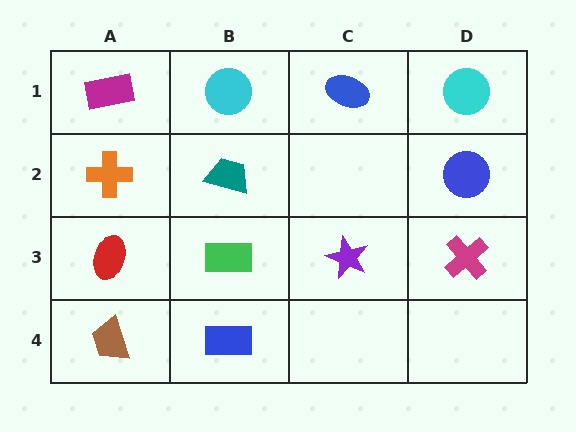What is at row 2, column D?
A blue circle.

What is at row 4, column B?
A blue rectangle.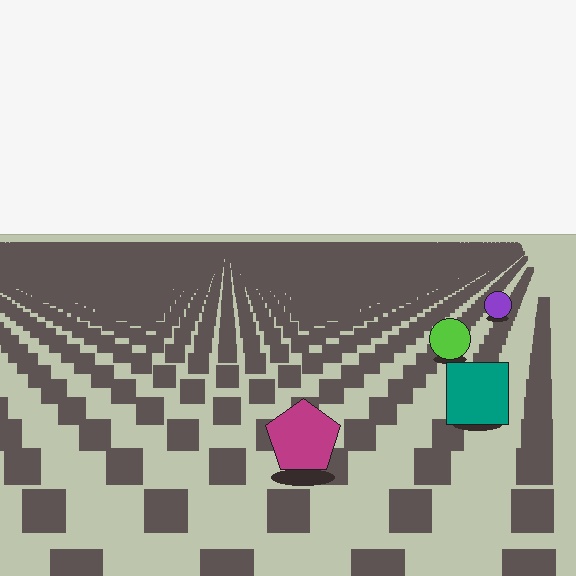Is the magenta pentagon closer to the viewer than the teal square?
Yes. The magenta pentagon is closer — you can tell from the texture gradient: the ground texture is coarser near it.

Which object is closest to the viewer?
The magenta pentagon is closest. The texture marks near it are larger and more spread out.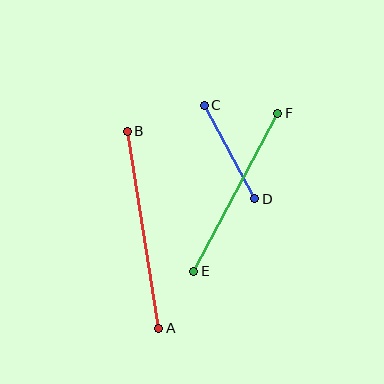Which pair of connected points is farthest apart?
Points A and B are farthest apart.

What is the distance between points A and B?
The distance is approximately 200 pixels.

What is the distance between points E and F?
The distance is approximately 179 pixels.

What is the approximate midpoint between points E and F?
The midpoint is at approximately (236, 192) pixels.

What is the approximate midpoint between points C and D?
The midpoint is at approximately (229, 152) pixels.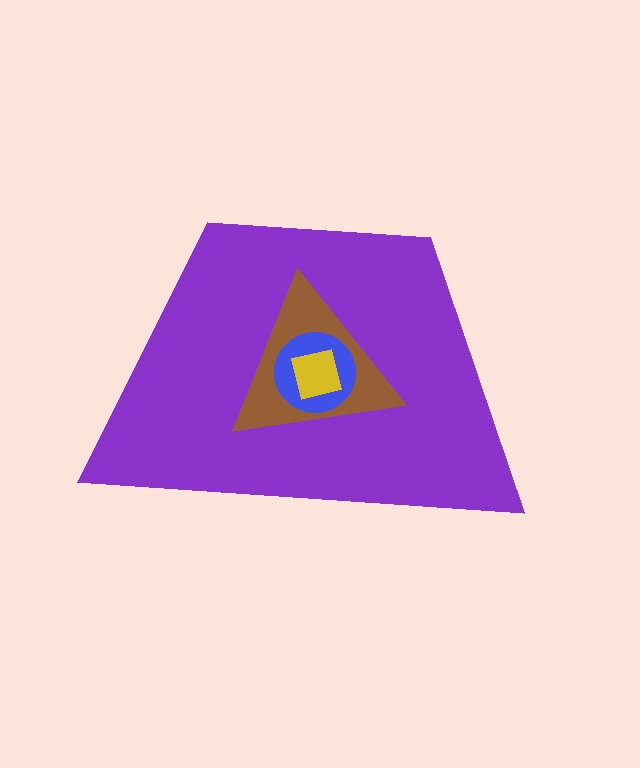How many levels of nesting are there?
4.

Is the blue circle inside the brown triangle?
Yes.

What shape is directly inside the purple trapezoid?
The brown triangle.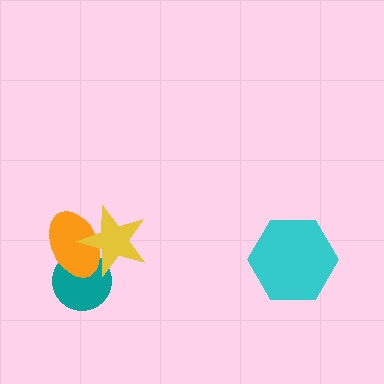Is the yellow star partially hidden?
No, no other shape covers it.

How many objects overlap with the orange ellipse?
2 objects overlap with the orange ellipse.